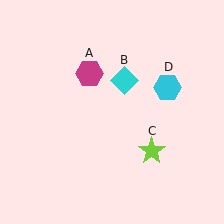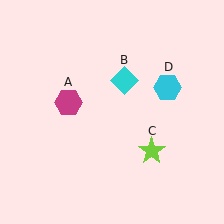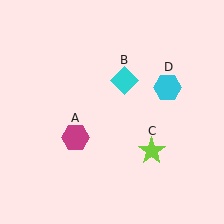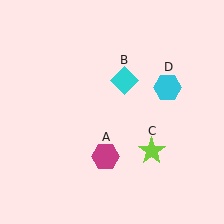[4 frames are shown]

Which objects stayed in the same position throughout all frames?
Cyan diamond (object B) and lime star (object C) and cyan hexagon (object D) remained stationary.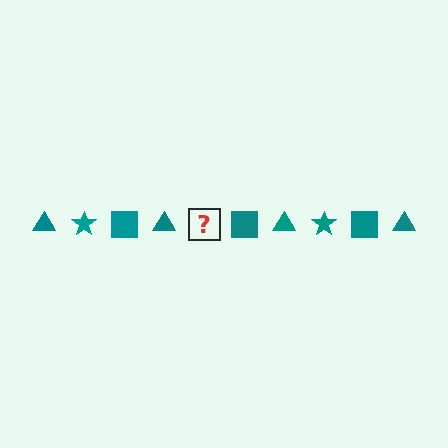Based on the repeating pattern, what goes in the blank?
The blank should be a teal star.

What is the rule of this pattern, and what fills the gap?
The rule is that the pattern cycles through triangle, star, square shapes in teal. The gap should be filled with a teal star.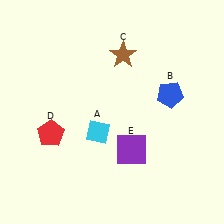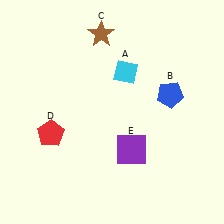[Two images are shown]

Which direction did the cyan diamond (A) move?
The cyan diamond (A) moved up.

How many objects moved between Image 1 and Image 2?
2 objects moved between the two images.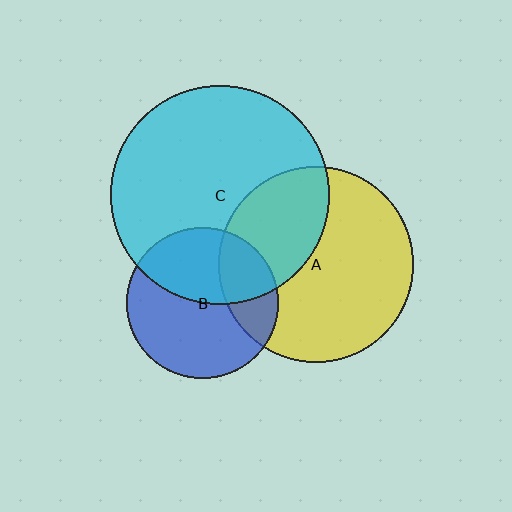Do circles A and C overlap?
Yes.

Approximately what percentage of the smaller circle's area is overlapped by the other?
Approximately 35%.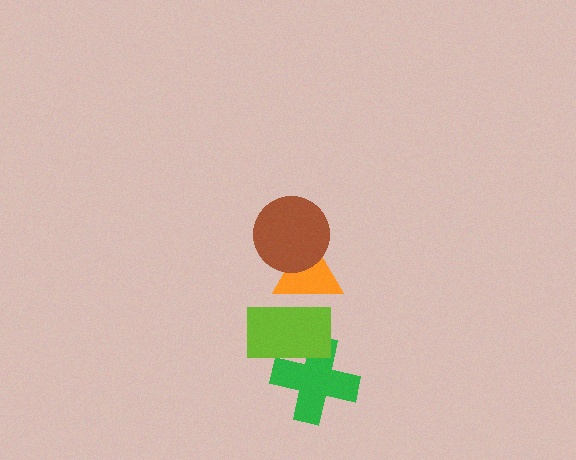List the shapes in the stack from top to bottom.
From top to bottom: the brown circle, the orange triangle, the lime rectangle, the green cross.